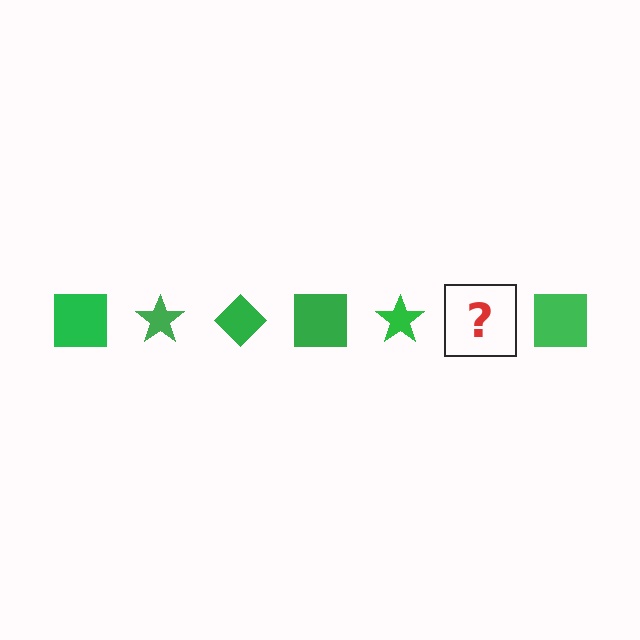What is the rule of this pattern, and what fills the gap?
The rule is that the pattern cycles through square, star, diamond shapes in green. The gap should be filled with a green diamond.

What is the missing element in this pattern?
The missing element is a green diamond.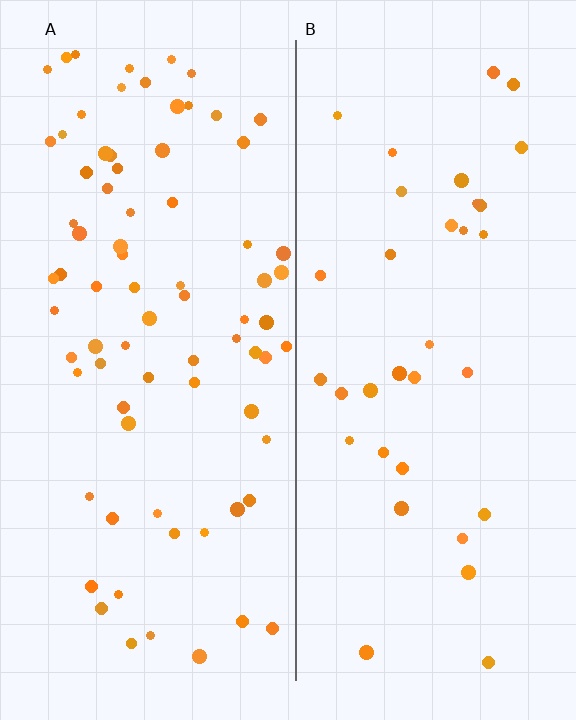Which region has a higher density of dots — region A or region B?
A (the left).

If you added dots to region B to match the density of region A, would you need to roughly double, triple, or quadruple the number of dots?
Approximately double.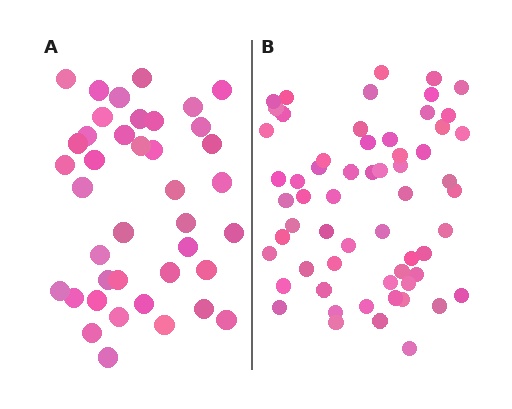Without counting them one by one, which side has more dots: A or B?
Region B (the right region) has more dots.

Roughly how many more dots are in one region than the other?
Region B has approximately 20 more dots than region A.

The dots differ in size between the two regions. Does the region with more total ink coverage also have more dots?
No. Region A has more total ink coverage because its dots are larger, but region B actually contains more individual dots. Total area can be misleading — the number of items is what matters here.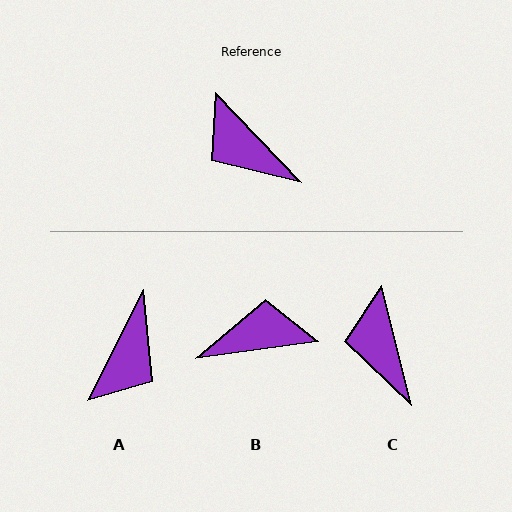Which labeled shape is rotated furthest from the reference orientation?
B, about 126 degrees away.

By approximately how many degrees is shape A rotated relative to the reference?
Approximately 110 degrees counter-clockwise.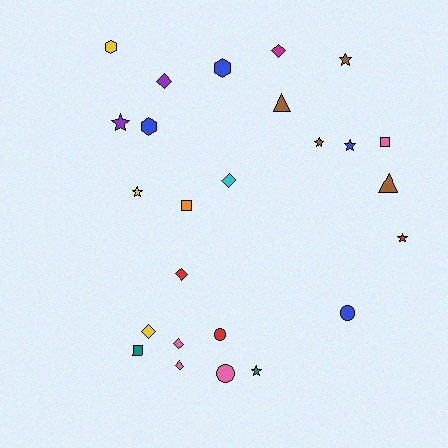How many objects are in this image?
There are 25 objects.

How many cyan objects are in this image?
There is 1 cyan object.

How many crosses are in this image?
There are no crosses.